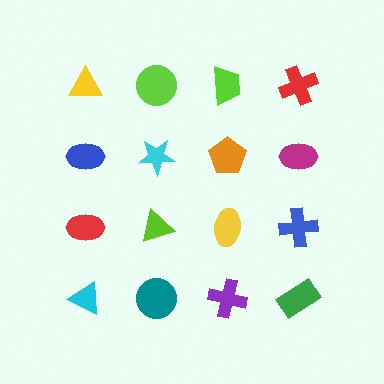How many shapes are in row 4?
4 shapes.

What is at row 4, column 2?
A teal circle.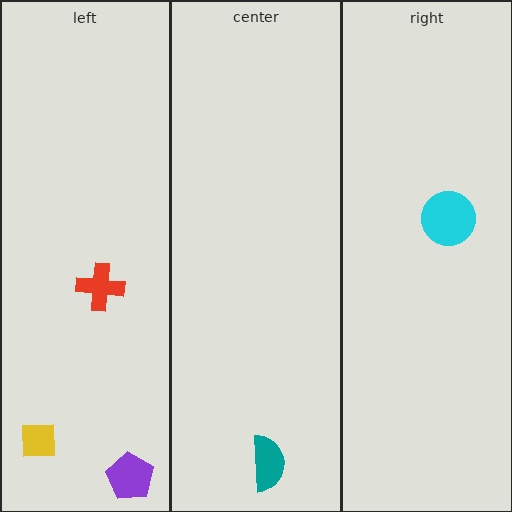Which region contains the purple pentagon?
The left region.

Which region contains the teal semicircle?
The center region.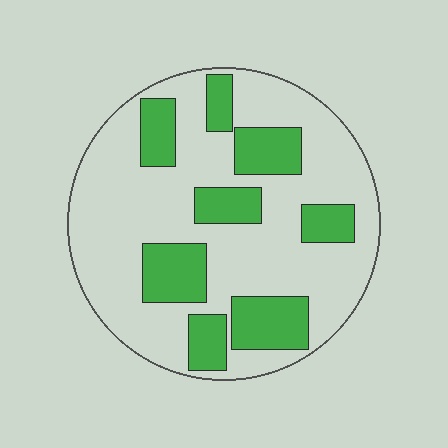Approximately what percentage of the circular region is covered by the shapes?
Approximately 30%.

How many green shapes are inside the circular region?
8.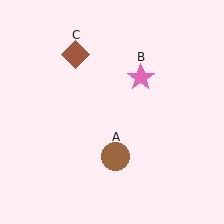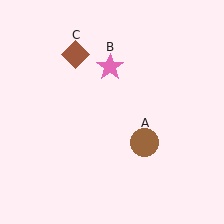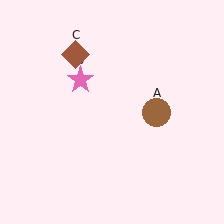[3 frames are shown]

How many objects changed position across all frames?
2 objects changed position: brown circle (object A), pink star (object B).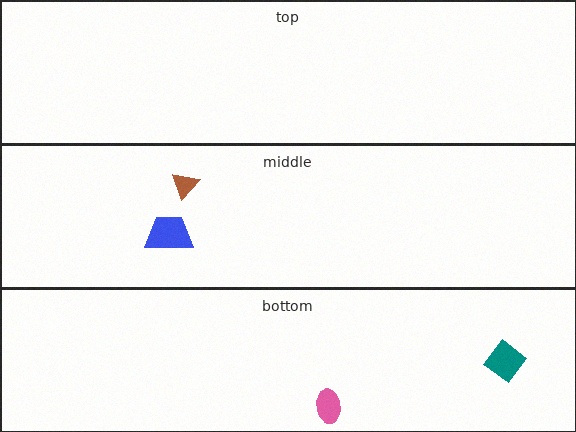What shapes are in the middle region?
The blue trapezoid, the brown triangle.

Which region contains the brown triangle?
The middle region.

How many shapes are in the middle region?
2.